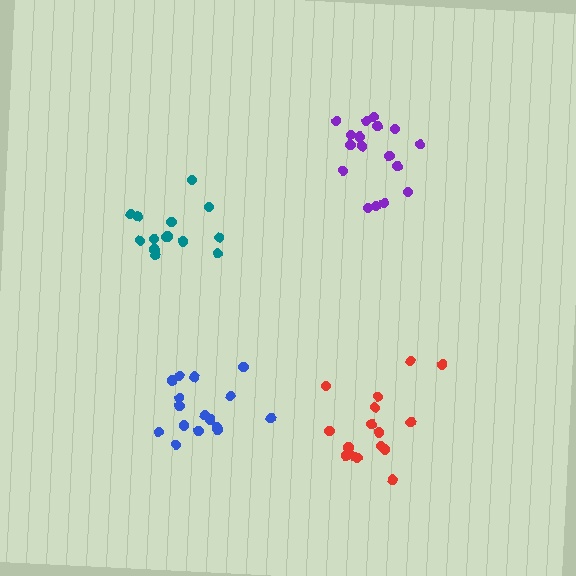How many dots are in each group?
Group 1: 16 dots, Group 2: 16 dots, Group 3: 14 dots, Group 4: 17 dots (63 total).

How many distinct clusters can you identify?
There are 4 distinct clusters.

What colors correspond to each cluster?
The clusters are colored: red, blue, teal, purple.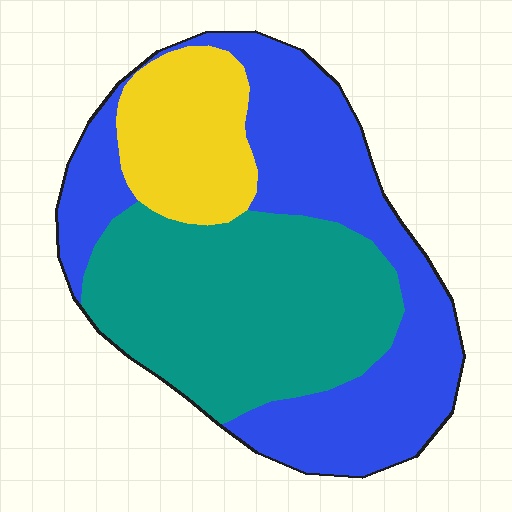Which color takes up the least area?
Yellow, at roughly 15%.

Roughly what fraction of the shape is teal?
Teal takes up about two fifths (2/5) of the shape.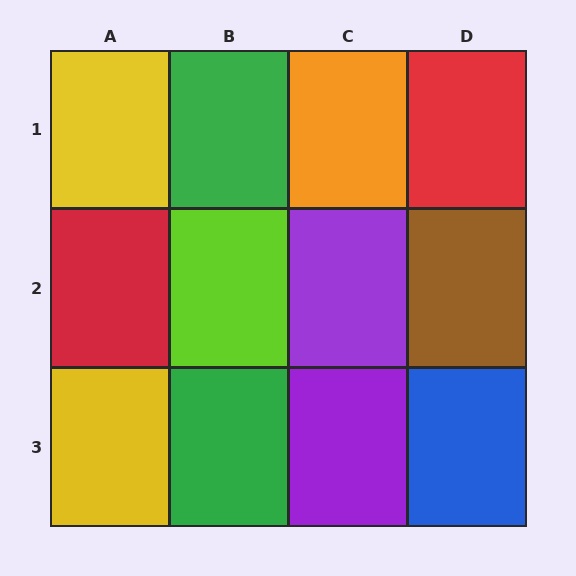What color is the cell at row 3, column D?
Blue.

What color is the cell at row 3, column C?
Purple.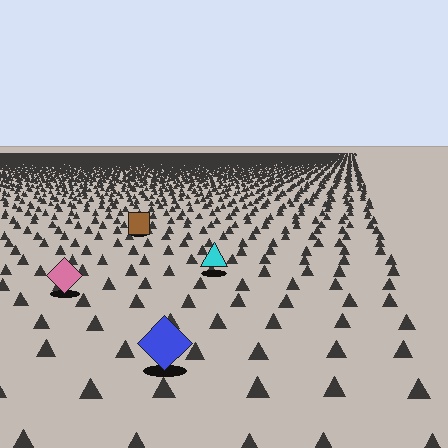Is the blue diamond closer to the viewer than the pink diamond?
Yes. The blue diamond is closer — you can tell from the texture gradient: the ground texture is coarser near it.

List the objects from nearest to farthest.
From nearest to farthest: the blue diamond, the pink diamond, the cyan triangle, the brown square.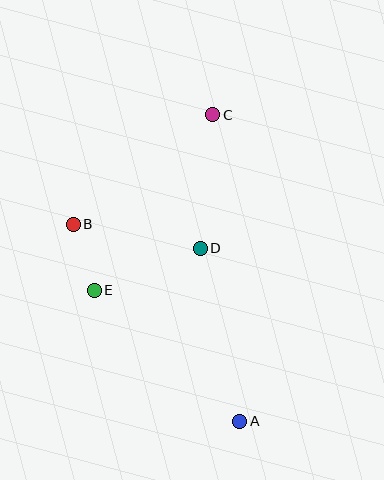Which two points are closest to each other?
Points B and E are closest to each other.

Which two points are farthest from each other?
Points A and C are farthest from each other.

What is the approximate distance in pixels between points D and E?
The distance between D and E is approximately 114 pixels.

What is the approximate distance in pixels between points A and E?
The distance between A and E is approximately 196 pixels.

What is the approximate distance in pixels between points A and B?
The distance between A and B is approximately 258 pixels.